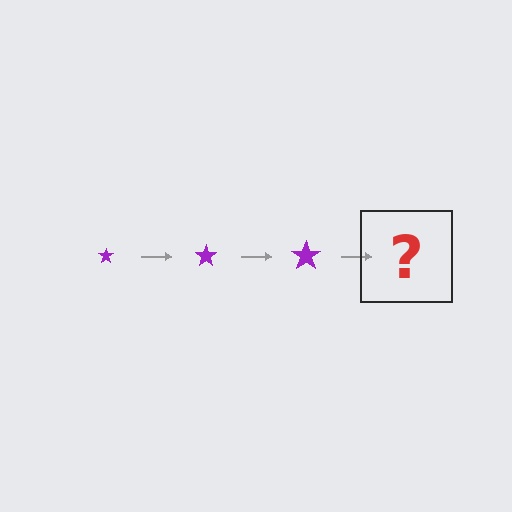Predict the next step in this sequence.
The next step is a purple star, larger than the previous one.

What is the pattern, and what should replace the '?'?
The pattern is that the star gets progressively larger each step. The '?' should be a purple star, larger than the previous one.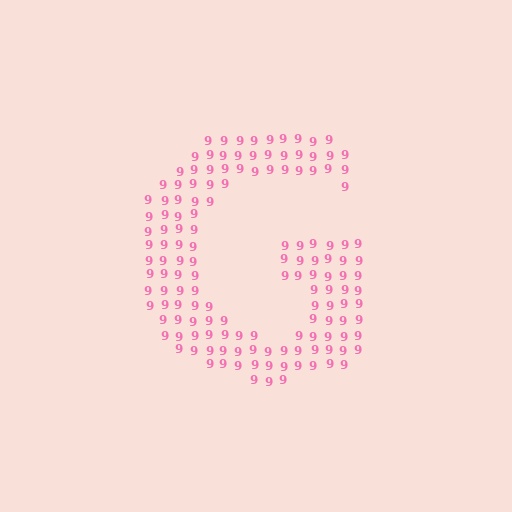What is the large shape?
The large shape is the letter G.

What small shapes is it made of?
It is made of small digit 9's.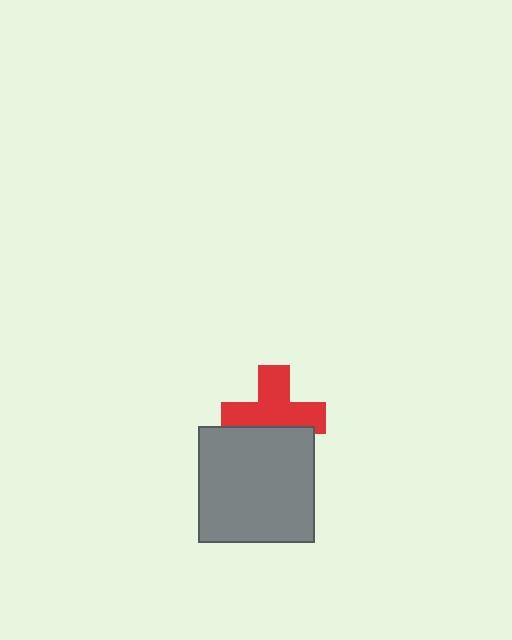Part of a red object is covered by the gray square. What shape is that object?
It is a cross.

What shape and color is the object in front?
The object in front is a gray square.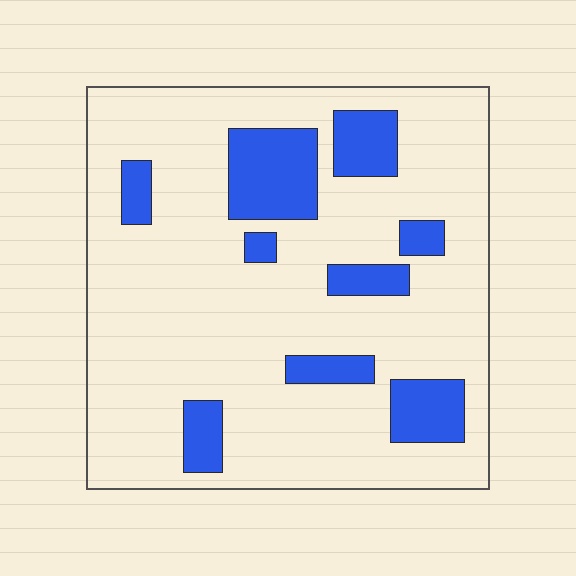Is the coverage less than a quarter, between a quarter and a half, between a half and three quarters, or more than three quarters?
Less than a quarter.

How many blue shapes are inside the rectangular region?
9.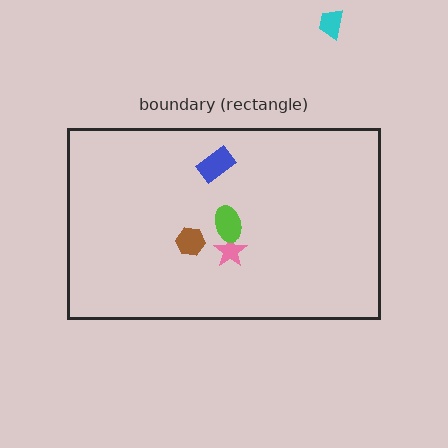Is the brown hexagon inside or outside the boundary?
Inside.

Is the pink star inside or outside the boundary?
Inside.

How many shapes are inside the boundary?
4 inside, 1 outside.